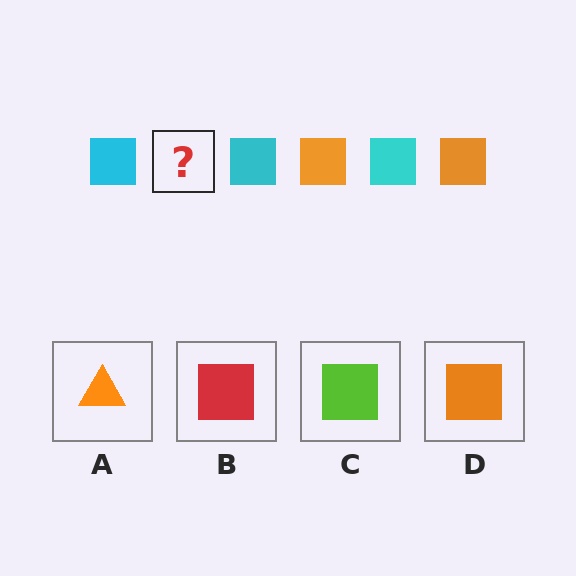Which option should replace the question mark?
Option D.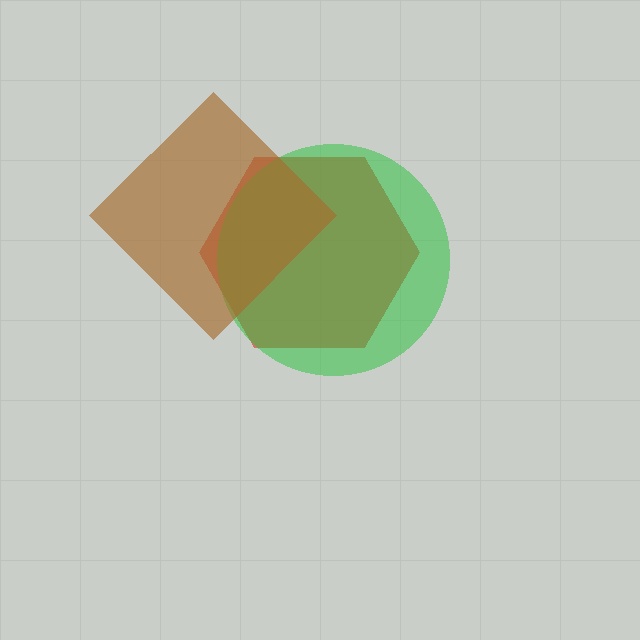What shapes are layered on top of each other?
The layered shapes are: a red hexagon, a green circle, a brown diamond.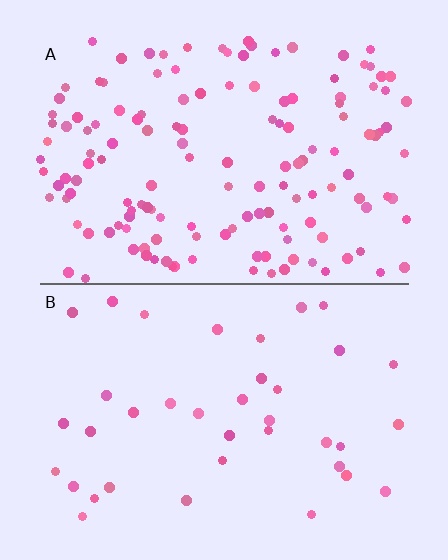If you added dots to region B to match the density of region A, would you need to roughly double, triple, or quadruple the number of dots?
Approximately quadruple.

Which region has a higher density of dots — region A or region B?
A (the top).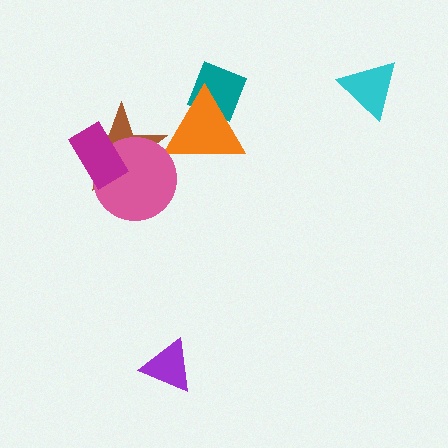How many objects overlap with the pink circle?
2 objects overlap with the pink circle.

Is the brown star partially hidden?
Yes, it is partially covered by another shape.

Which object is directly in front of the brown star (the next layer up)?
The orange triangle is directly in front of the brown star.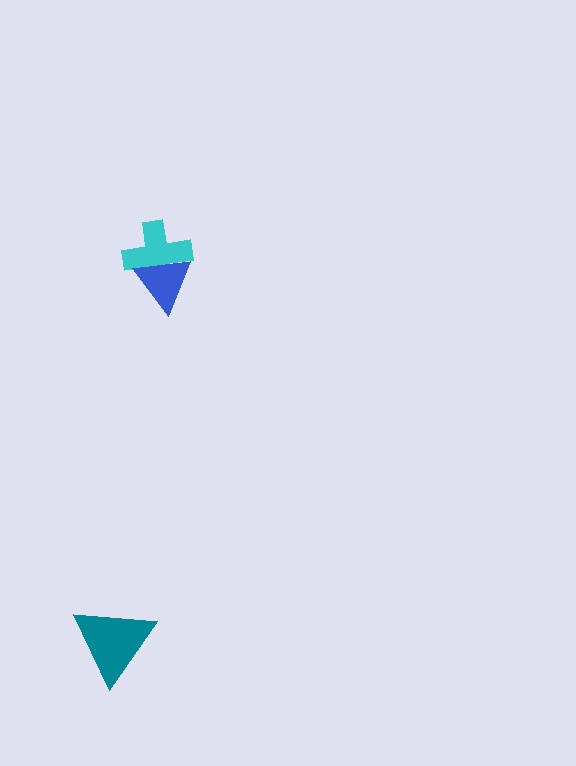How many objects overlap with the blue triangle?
1 object overlaps with the blue triangle.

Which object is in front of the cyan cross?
The blue triangle is in front of the cyan cross.